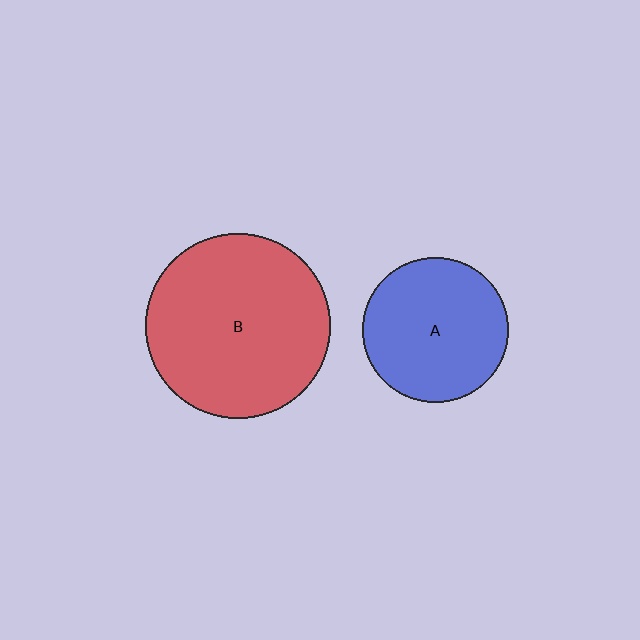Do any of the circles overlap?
No, none of the circles overlap.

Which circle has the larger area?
Circle B (red).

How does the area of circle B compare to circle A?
Approximately 1.6 times.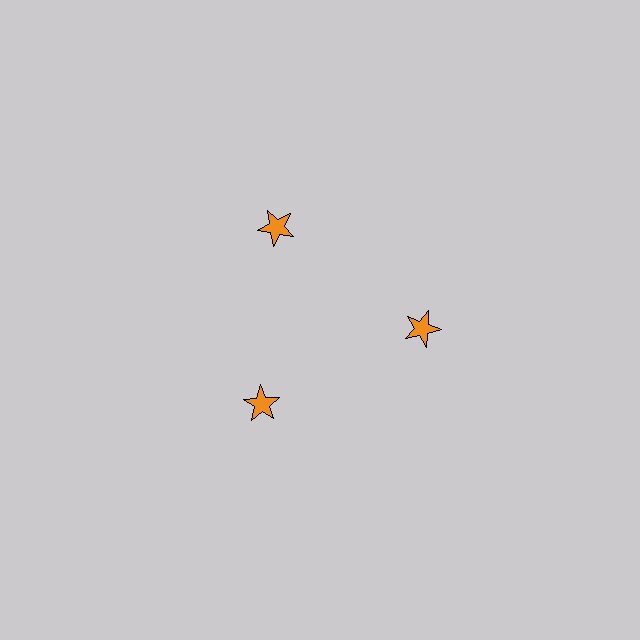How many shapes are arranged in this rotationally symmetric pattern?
There are 3 shapes, arranged in 3 groups of 1.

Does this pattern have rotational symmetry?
Yes, this pattern has 3-fold rotational symmetry. It looks the same after rotating 120 degrees around the center.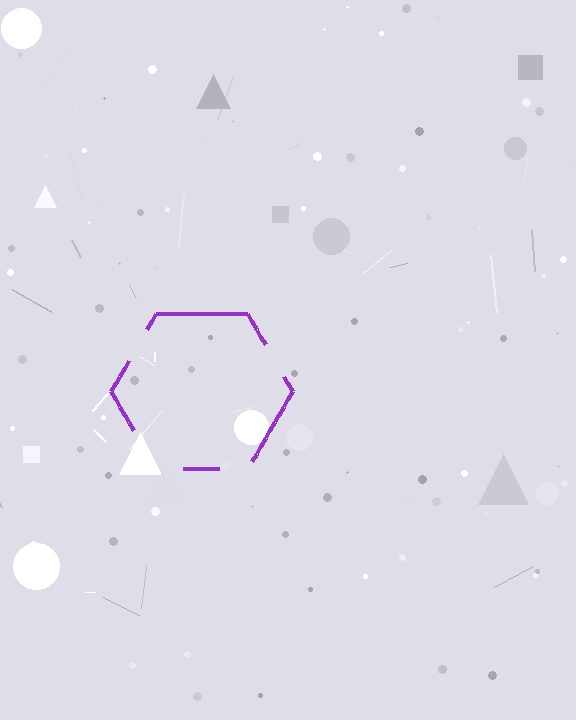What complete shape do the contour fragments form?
The contour fragments form a hexagon.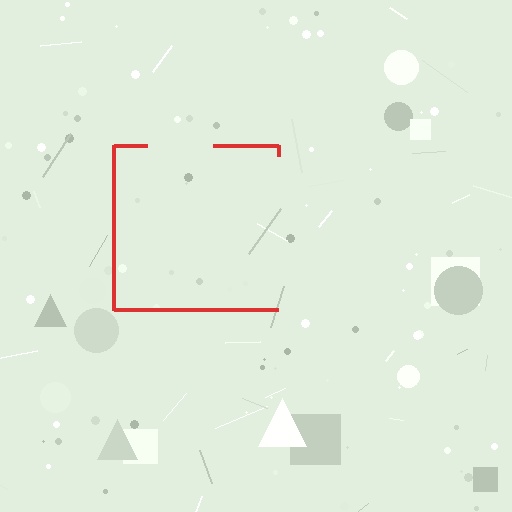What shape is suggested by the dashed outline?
The dashed outline suggests a square.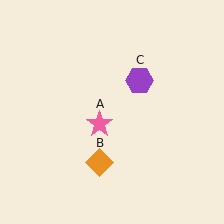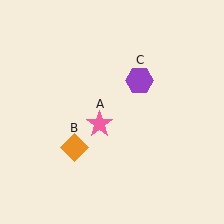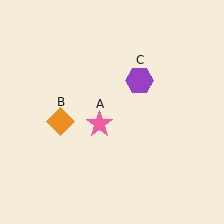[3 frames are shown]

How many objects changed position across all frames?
1 object changed position: orange diamond (object B).